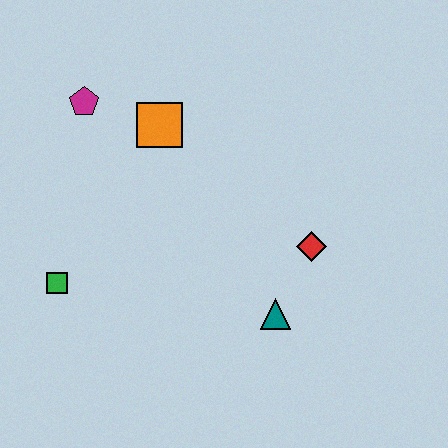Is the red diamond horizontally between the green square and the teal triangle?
No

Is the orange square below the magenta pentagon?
Yes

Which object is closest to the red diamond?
The teal triangle is closest to the red diamond.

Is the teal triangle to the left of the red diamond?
Yes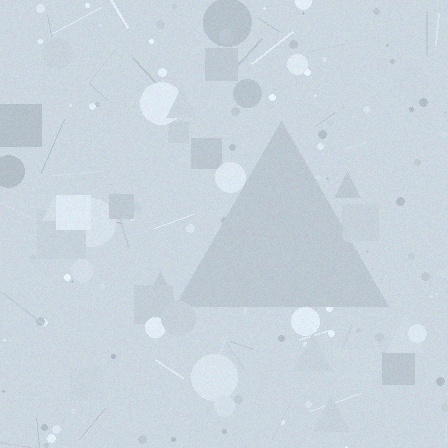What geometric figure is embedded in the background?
A triangle is embedded in the background.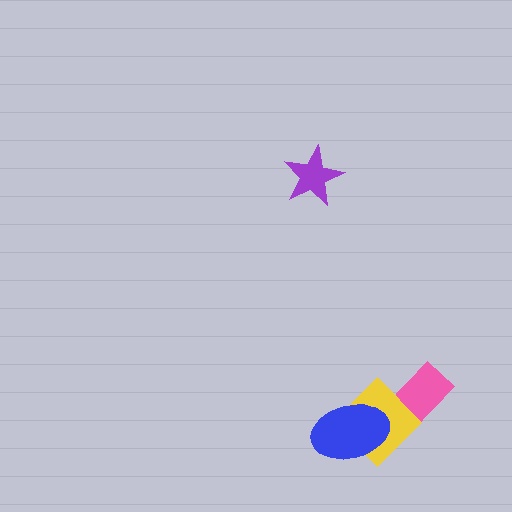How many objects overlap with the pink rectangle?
1 object overlaps with the pink rectangle.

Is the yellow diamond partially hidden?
Yes, it is partially covered by another shape.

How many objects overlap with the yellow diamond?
2 objects overlap with the yellow diamond.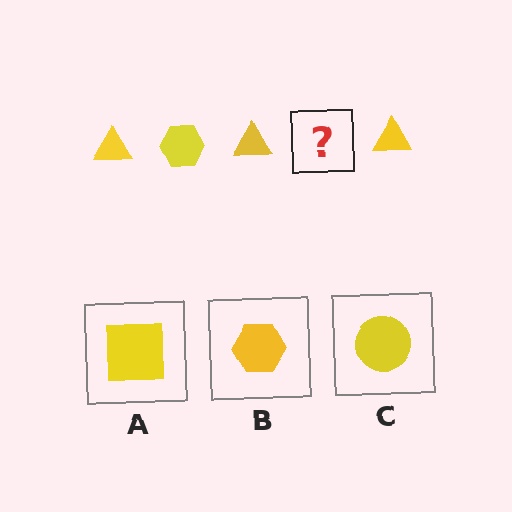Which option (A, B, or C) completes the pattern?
B.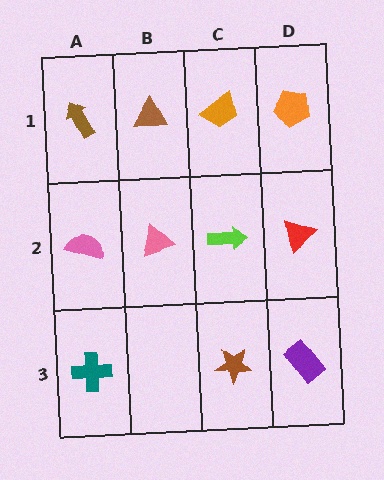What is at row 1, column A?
A brown arrow.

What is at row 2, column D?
A red triangle.